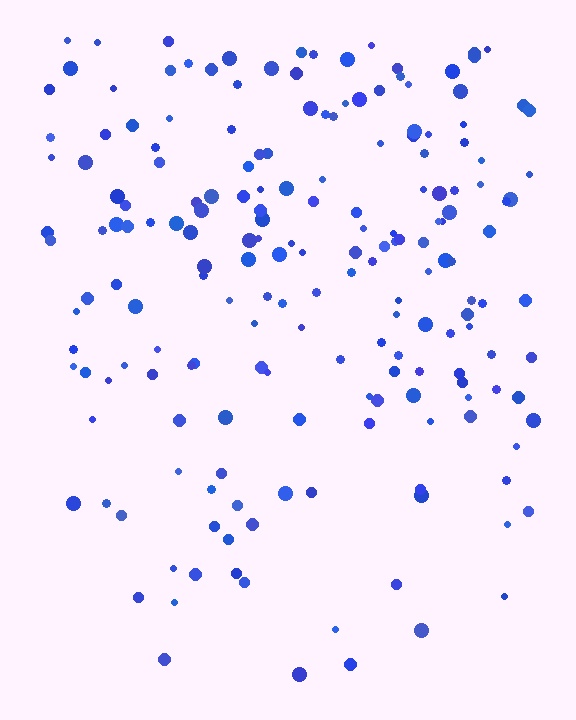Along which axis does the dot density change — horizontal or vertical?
Vertical.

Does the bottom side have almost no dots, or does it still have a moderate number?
Still a moderate number, just noticeably fewer than the top.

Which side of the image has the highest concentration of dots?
The top.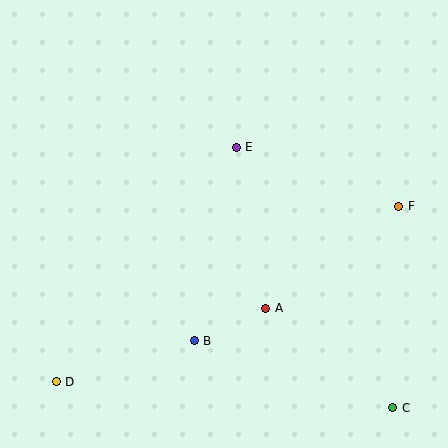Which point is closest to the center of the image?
Point E at (236, 147) is closest to the center.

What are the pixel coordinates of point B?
Point B is at (194, 341).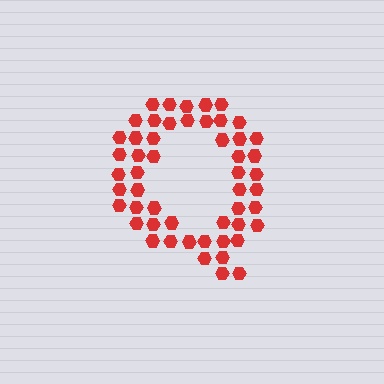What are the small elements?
The small elements are hexagons.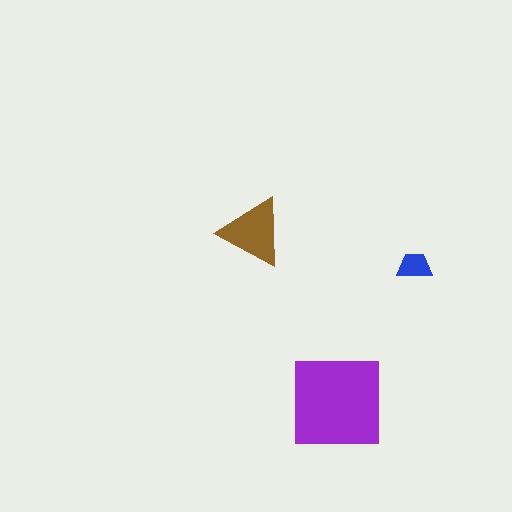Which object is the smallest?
The blue trapezoid.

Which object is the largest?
The purple square.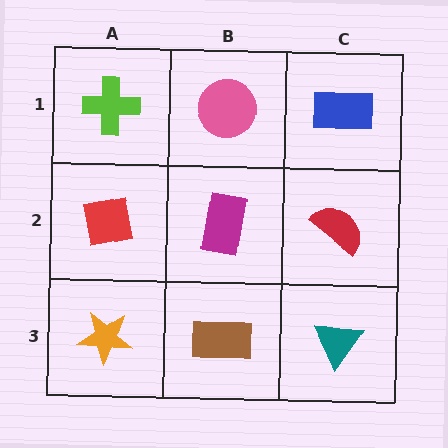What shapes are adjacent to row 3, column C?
A red semicircle (row 2, column C), a brown rectangle (row 3, column B).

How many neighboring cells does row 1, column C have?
2.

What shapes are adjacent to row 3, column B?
A magenta rectangle (row 2, column B), an orange star (row 3, column A), a teal triangle (row 3, column C).